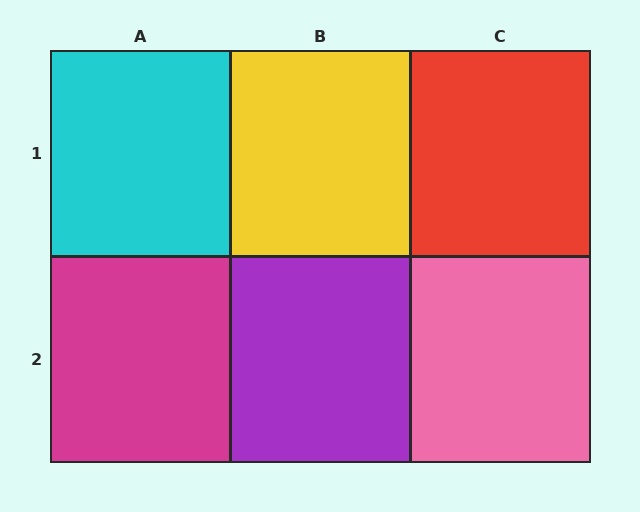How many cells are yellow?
1 cell is yellow.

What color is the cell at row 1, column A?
Cyan.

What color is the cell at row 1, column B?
Yellow.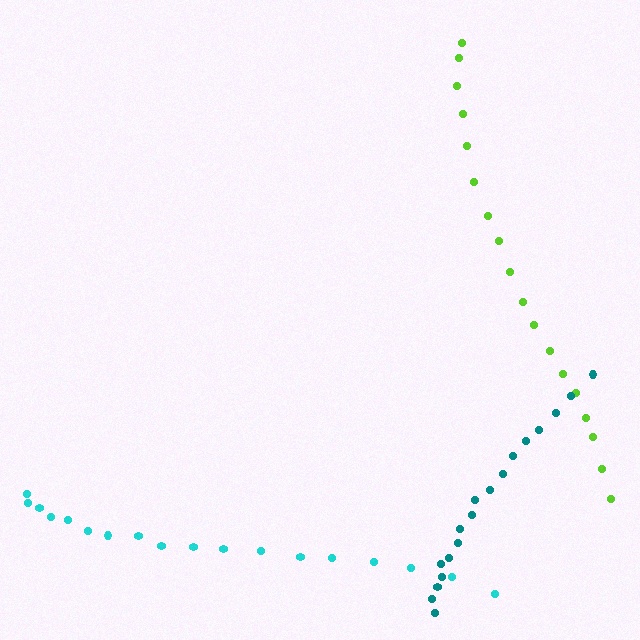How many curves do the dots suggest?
There are 3 distinct paths.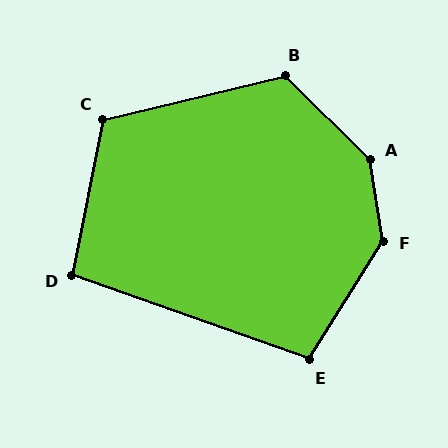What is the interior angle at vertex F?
Approximately 139 degrees (obtuse).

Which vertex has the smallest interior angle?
D, at approximately 99 degrees.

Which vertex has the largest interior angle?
A, at approximately 143 degrees.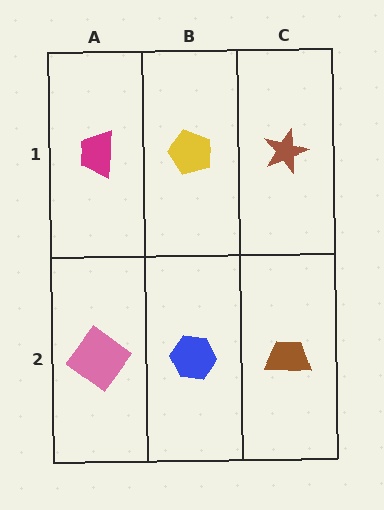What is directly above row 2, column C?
A brown star.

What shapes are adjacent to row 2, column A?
A magenta trapezoid (row 1, column A), a blue hexagon (row 2, column B).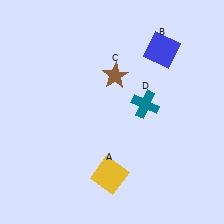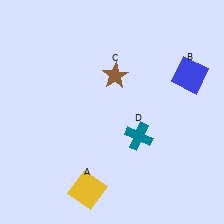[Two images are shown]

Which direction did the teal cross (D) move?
The teal cross (D) moved down.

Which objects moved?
The objects that moved are: the yellow square (A), the blue square (B), the teal cross (D).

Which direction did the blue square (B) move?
The blue square (B) moved right.